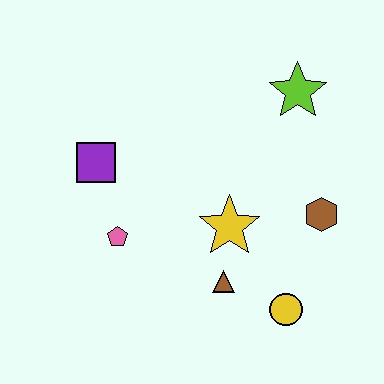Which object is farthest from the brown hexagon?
The purple square is farthest from the brown hexagon.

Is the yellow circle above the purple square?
No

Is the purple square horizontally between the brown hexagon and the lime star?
No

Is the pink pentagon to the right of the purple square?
Yes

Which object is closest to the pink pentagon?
The purple square is closest to the pink pentagon.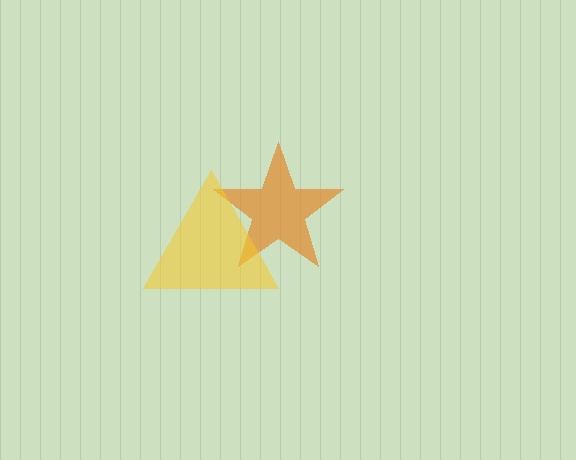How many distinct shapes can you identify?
There are 2 distinct shapes: an orange star, a yellow triangle.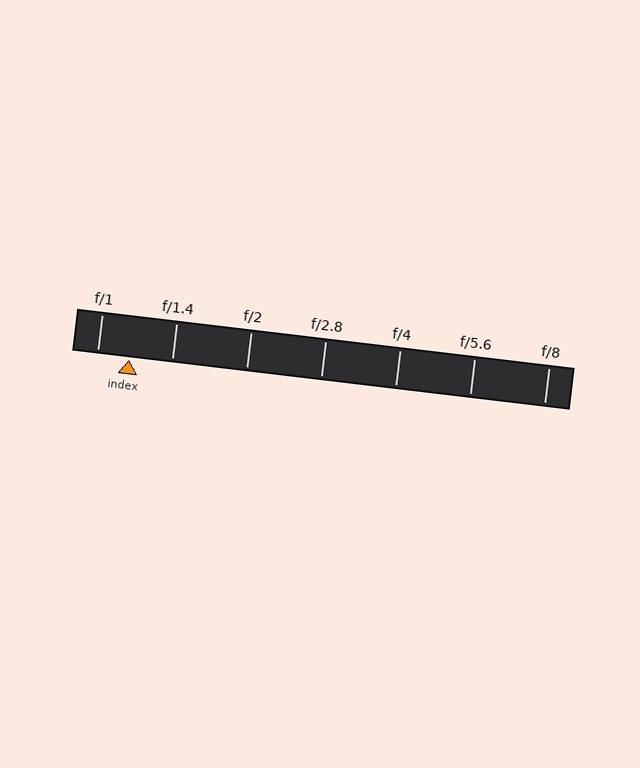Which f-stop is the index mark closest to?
The index mark is closest to f/1.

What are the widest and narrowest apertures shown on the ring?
The widest aperture shown is f/1 and the narrowest is f/8.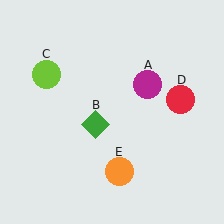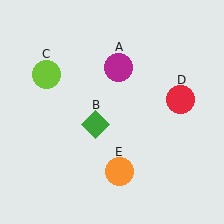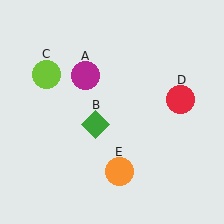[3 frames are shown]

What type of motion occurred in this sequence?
The magenta circle (object A) rotated counterclockwise around the center of the scene.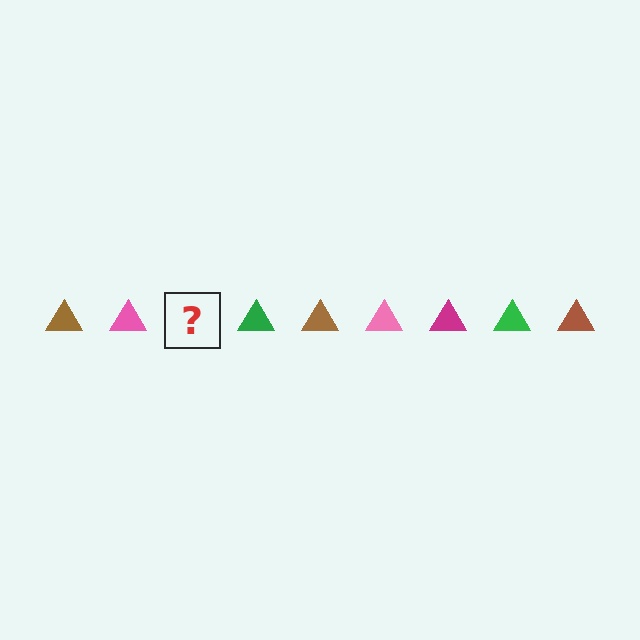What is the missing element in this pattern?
The missing element is a magenta triangle.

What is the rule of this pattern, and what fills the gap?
The rule is that the pattern cycles through brown, pink, magenta, green triangles. The gap should be filled with a magenta triangle.